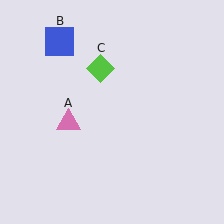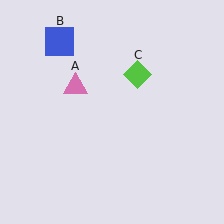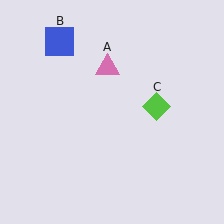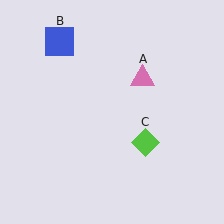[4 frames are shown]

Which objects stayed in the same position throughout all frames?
Blue square (object B) remained stationary.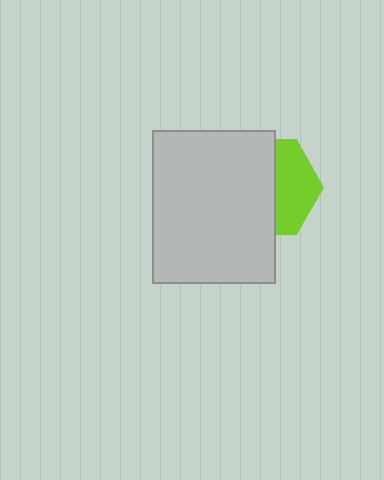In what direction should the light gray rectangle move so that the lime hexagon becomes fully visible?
The light gray rectangle should move left. That is the shortest direction to clear the overlap and leave the lime hexagon fully visible.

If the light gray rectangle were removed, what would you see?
You would see the complete lime hexagon.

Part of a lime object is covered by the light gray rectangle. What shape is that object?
It is a hexagon.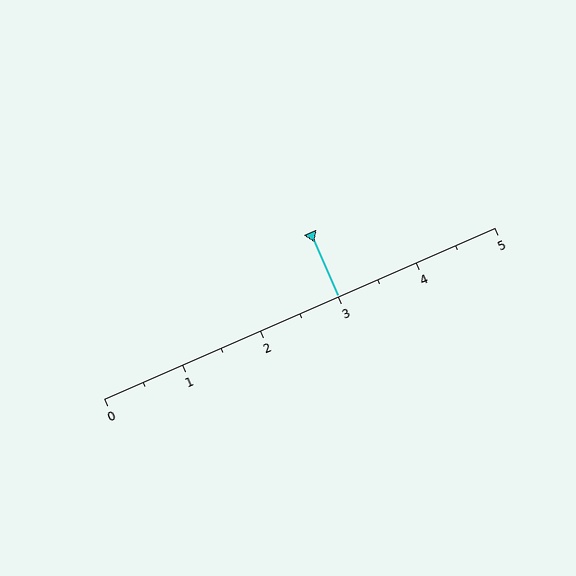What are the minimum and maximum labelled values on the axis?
The axis runs from 0 to 5.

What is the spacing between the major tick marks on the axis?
The major ticks are spaced 1 apart.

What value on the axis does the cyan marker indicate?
The marker indicates approximately 3.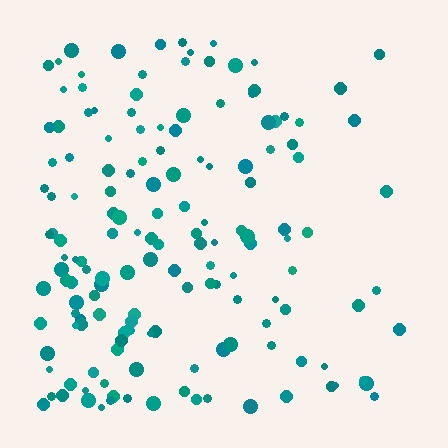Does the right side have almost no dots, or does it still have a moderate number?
Still a moderate number, just noticeably fewer than the left.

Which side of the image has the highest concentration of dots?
The left.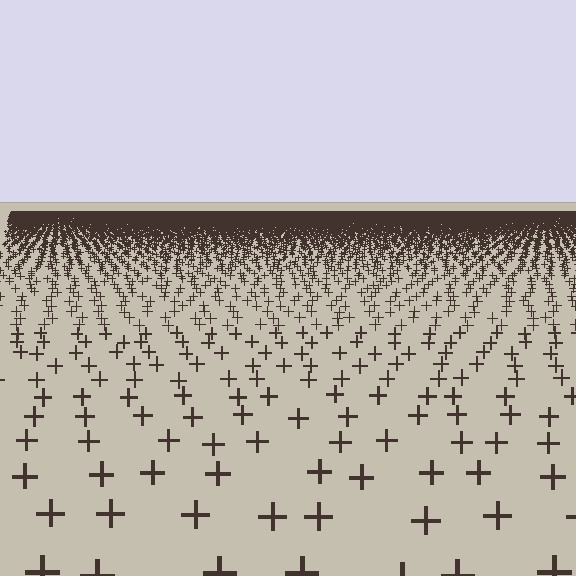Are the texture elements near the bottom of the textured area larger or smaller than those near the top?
Larger. Near the bottom, elements are closer to the viewer and appear at a bigger on-screen size.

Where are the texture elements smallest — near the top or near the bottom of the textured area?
Near the top.